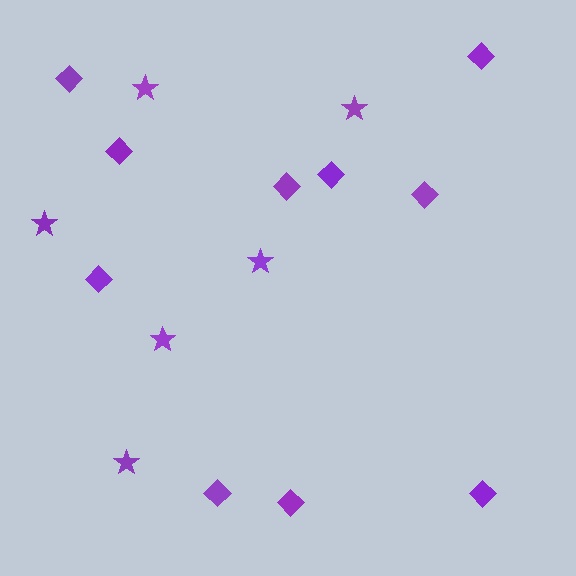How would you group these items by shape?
There are 2 groups: one group of diamonds (10) and one group of stars (6).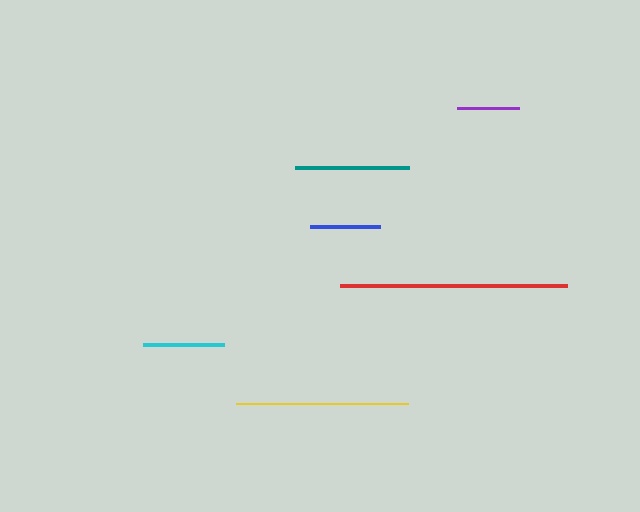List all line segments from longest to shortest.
From longest to shortest: red, yellow, teal, cyan, blue, purple.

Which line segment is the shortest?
The purple line is the shortest at approximately 63 pixels.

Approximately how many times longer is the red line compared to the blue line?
The red line is approximately 3.3 times the length of the blue line.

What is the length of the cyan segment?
The cyan segment is approximately 81 pixels long.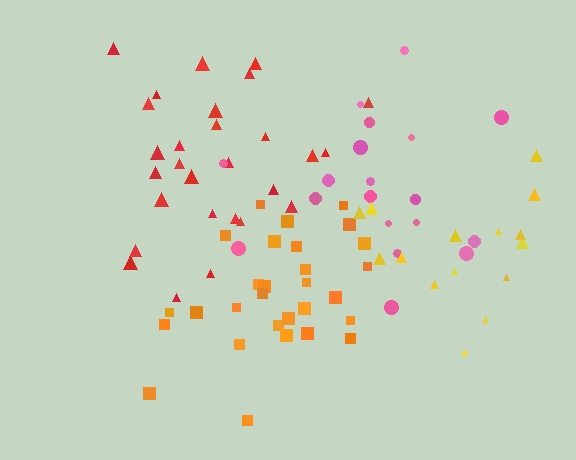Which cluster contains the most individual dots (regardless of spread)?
Orange (30).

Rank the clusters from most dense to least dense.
orange, red, pink, yellow.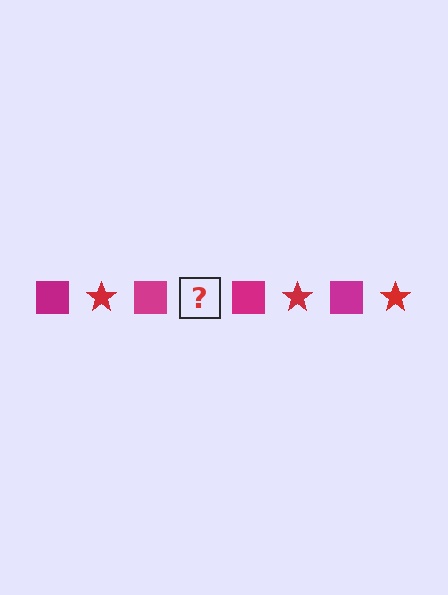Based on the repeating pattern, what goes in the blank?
The blank should be a red star.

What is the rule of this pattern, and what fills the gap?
The rule is that the pattern alternates between magenta square and red star. The gap should be filled with a red star.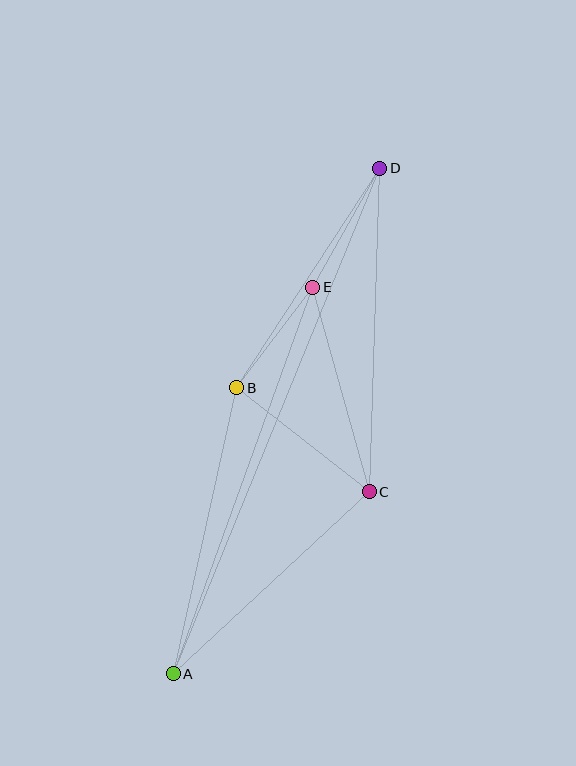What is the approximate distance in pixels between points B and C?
The distance between B and C is approximately 169 pixels.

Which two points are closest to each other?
Points B and E are closest to each other.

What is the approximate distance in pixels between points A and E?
The distance between A and E is approximately 411 pixels.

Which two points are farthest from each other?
Points A and D are farthest from each other.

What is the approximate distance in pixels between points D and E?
The distance between D and E is approximately 137 pixels.